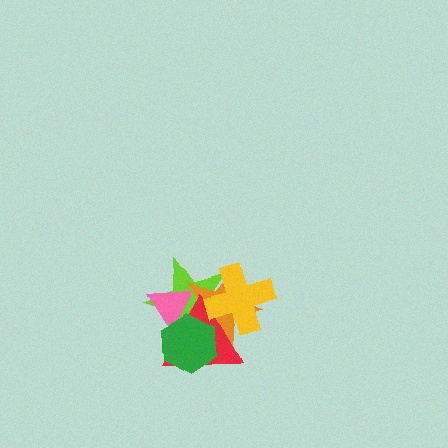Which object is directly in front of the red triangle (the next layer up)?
The pink triangle is directly in front of the red triangle.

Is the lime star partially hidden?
Yes, it is partially covered by another shape.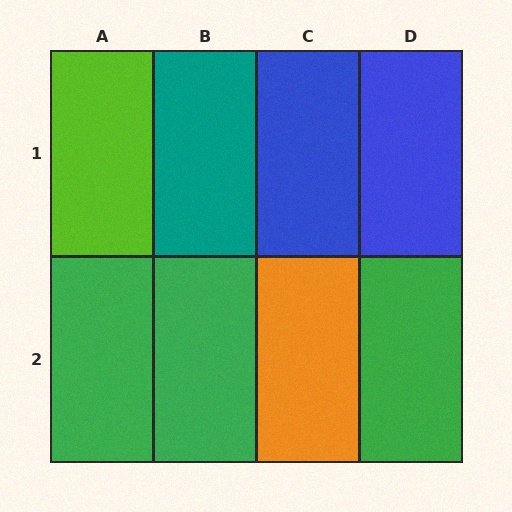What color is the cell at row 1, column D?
Blue.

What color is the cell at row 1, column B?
Teal.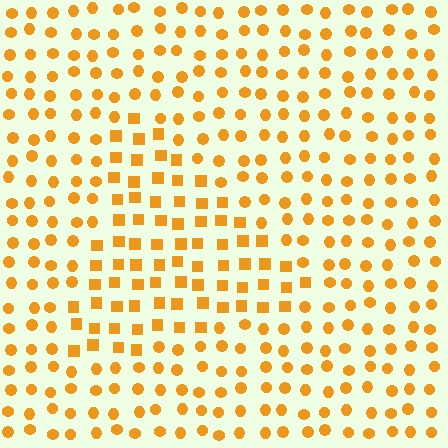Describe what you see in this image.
The image is filled with small orange elements arranged in a uniform grid. A triangle-shaped region contains squares, while the surrounding area contains circles. The boundary is defined purely by the change in element shape.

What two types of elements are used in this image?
The image uses squares inside the triangle region and circles outside it.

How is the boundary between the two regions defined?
The boundary is defined by a change in element shape: squares inside vs. circles outside. All elements share the same color and spacing.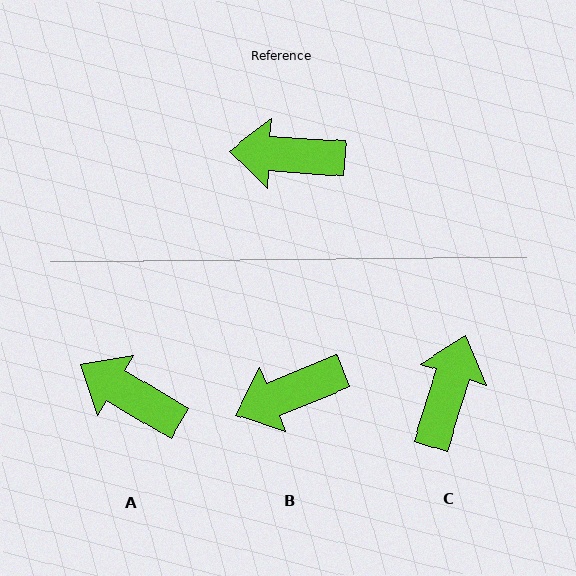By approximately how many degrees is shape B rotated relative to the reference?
Approximately 26 degrees counter-clockwise.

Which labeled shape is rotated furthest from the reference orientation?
C, about 104 degrees away.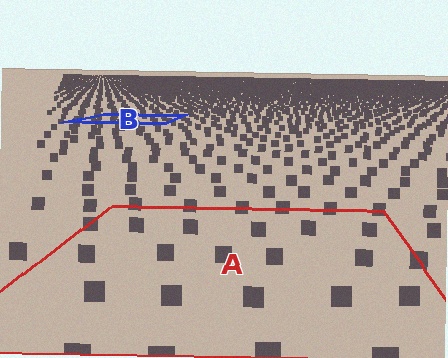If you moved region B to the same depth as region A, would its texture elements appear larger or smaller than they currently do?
They would appear larger. At a closer depth, the same texture elements are projected at a bigger on-screen size.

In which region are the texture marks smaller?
The texture marks are smaller in region B, because it is farther away.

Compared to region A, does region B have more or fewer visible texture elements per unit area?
Region B has more texture elements per unit area — they are packed more densely because it is farther away.